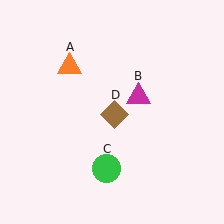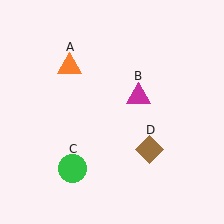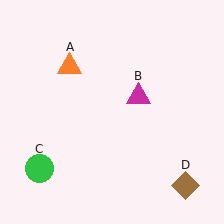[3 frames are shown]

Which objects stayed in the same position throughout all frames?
Orange triangle (object A) and magenta triangle (object B) remained stationary.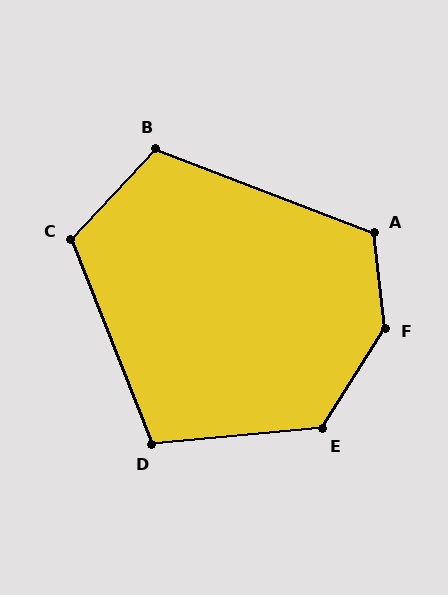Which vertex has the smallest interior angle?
D, at approximately 106 degrees.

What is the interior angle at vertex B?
Approximately 112 degrees (obtuse).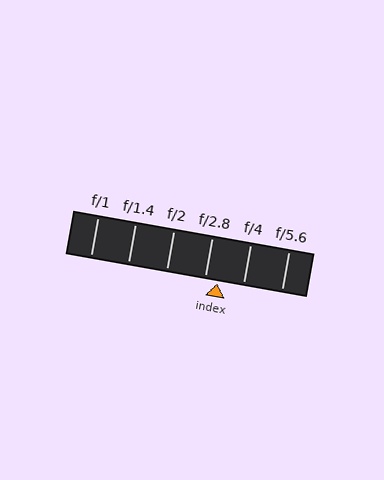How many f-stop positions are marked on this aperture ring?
There are 6 f-stop positions marked.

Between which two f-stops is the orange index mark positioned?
The index mark is between f/2.8 and f/4.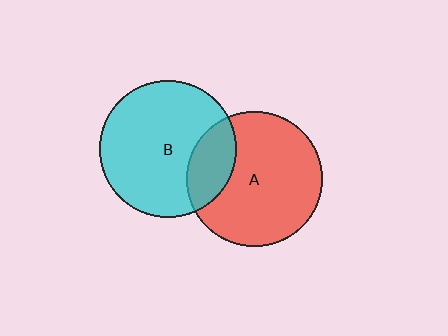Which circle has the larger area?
Circle B (cyan).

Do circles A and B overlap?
Yes.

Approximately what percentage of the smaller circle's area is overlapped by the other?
Approximately 20%.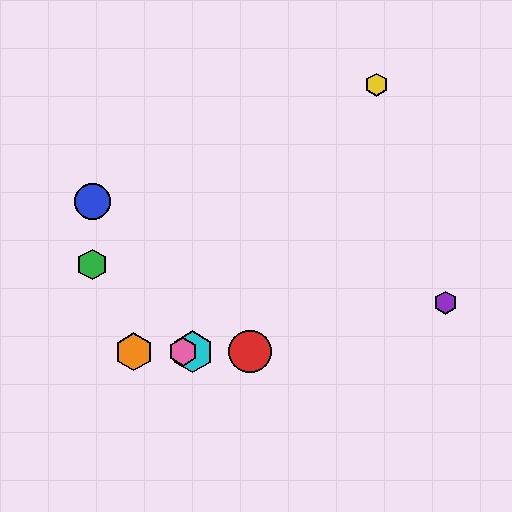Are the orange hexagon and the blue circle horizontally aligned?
No, the orange hexagon is at y≈352 and the blue circle is at y≈202.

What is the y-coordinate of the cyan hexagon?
The cyan hexagon is at y≈352.